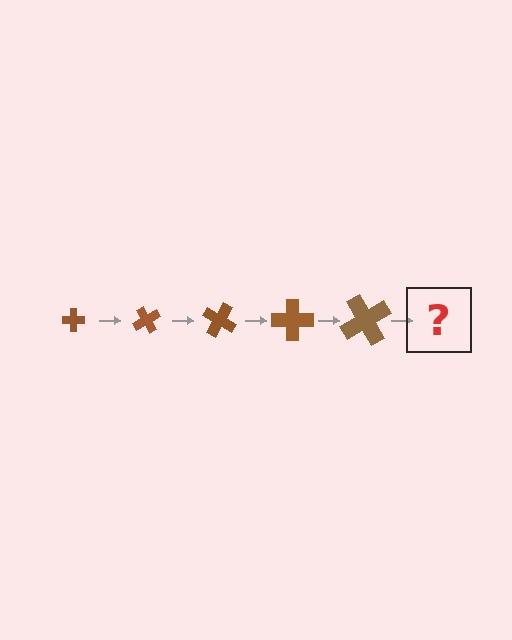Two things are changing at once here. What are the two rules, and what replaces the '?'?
The two rules are that the cross grows larger each step and it rotates 60 degrees each step. The '?' should be a cross, larger than the previous one and rotated 300 degrees from the start.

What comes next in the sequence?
The next element should be a cross, larger than the previous one and rotated 300 degrees from the start.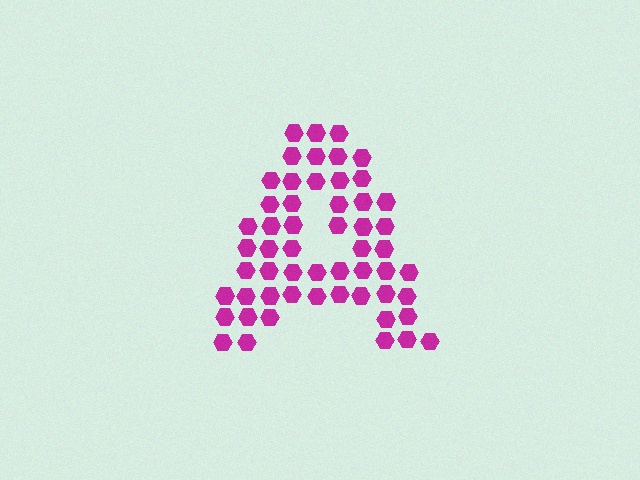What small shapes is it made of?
It is made of small hexagons.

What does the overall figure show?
The overall figure shows the letter A.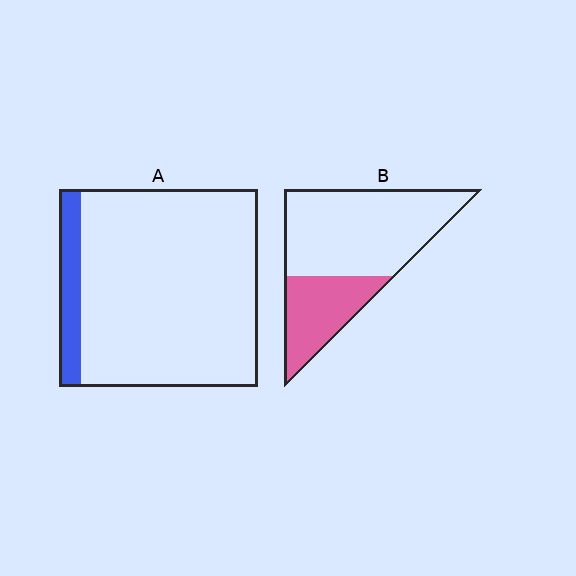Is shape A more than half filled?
No.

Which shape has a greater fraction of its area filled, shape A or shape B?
Shape B.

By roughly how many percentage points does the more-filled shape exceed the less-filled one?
By roughly 20 percentage points (B over A).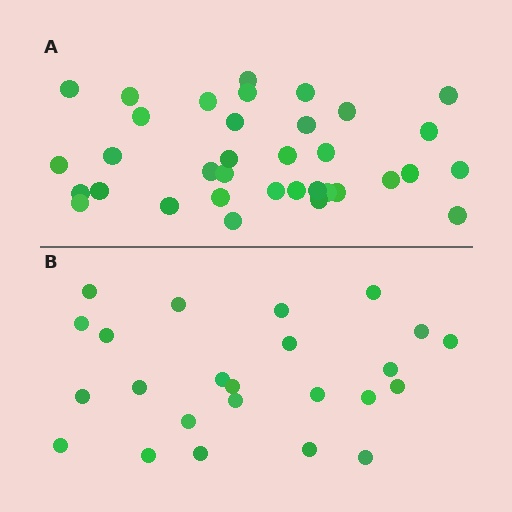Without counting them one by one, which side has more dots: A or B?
Region A (the top region) has more dots.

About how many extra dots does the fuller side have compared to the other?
Region A has roughly 12 or so more dots than region B.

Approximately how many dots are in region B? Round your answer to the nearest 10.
About 20 dots. (The exact count is 24, which rounds to 20.)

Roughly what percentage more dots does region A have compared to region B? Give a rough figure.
About 45% more.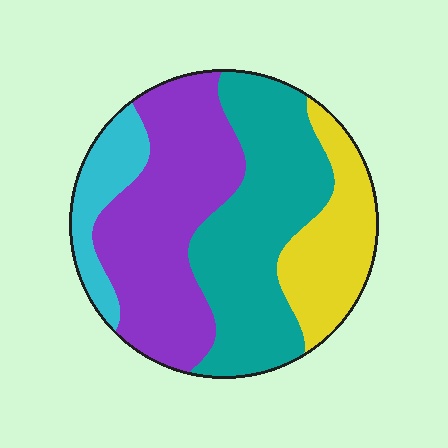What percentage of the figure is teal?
Teal covers about 35% of the figure.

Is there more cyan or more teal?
Teal.